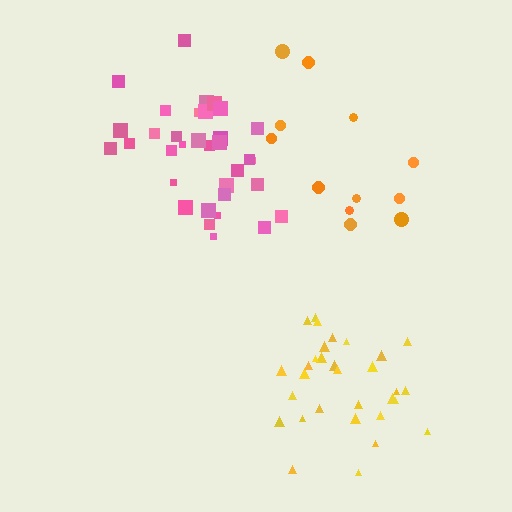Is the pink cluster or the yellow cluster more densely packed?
Pink.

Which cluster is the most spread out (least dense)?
Orange.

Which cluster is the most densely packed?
Pink.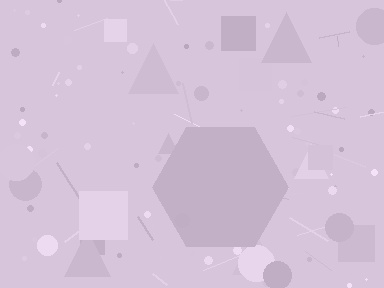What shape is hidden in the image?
A hexagon is hidden in the image.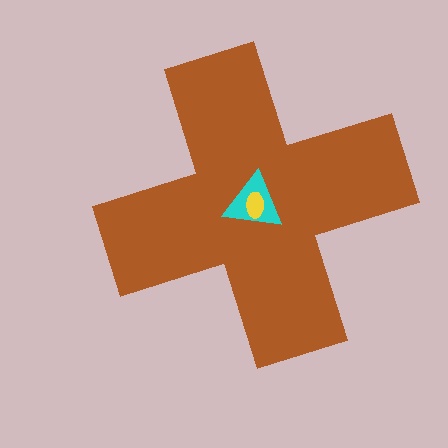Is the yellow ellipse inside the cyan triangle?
Yes.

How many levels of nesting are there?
3.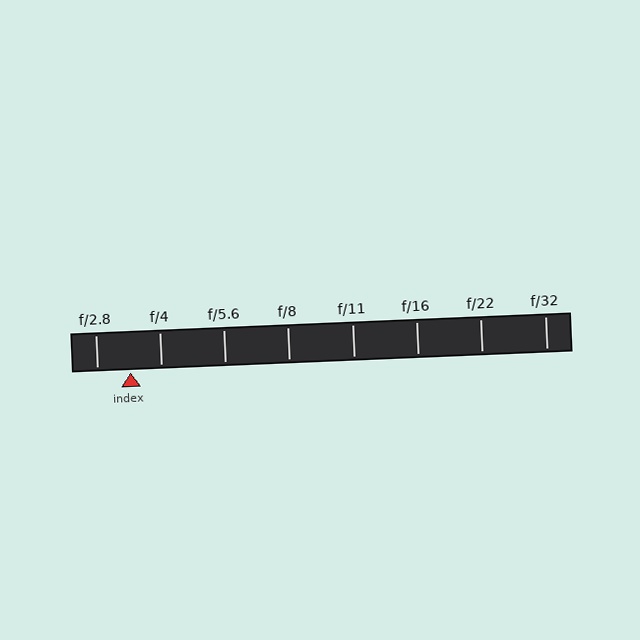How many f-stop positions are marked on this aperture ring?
There are 8 f-stop positions marked.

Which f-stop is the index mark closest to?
The index mark is closest to f/4.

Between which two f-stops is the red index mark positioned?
The index mark is between f/2.8 and f/4.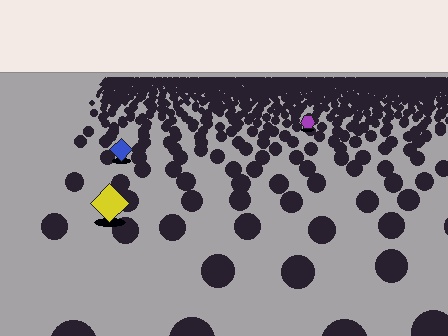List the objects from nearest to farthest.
From nearest to farthest: the yellow diamond, the blue diamond, the purple hexagon.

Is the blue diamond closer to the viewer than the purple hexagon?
Yes. The blue diamond is closer — you can tell from the texture gradient: the ground texture is coarser near it.